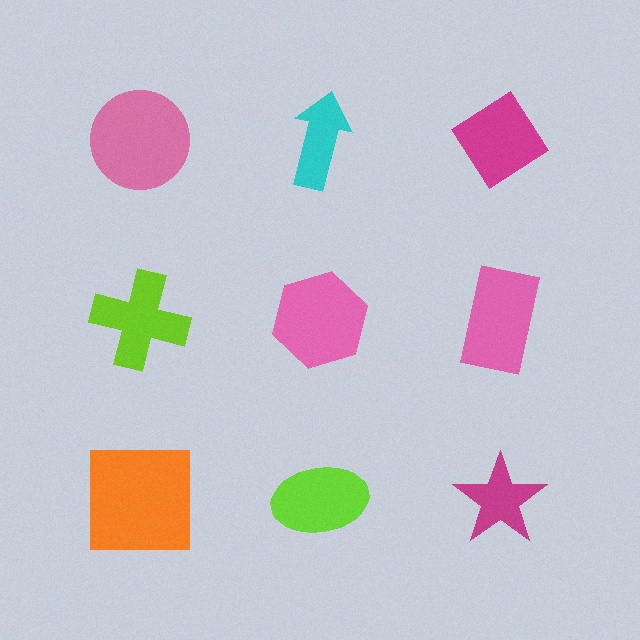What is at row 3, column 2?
A lime ellipse.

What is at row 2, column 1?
A lime cross.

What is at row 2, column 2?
A pink hexagon.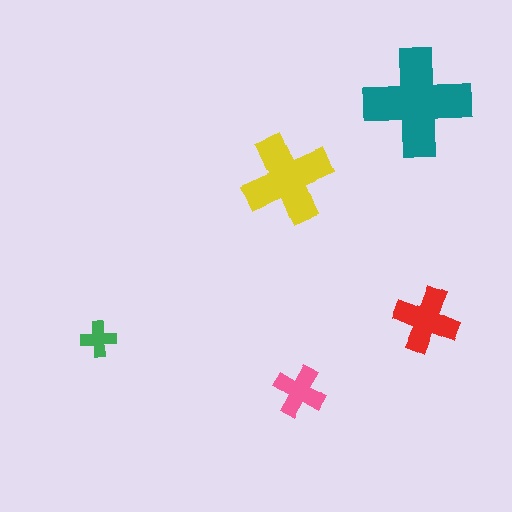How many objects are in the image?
There are 5 objects in the image.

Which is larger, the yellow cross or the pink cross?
The yellow one.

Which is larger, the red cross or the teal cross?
The teal one.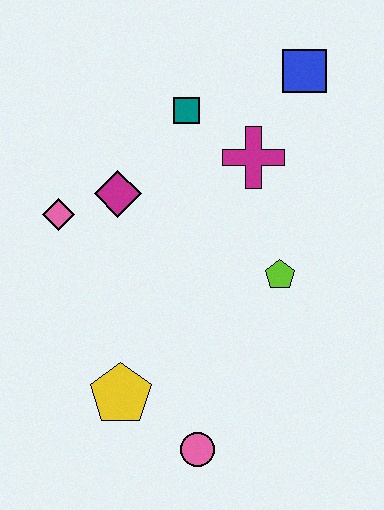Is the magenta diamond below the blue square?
Yes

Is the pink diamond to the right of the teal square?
No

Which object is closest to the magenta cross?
The teal square is closest to the magenta cross.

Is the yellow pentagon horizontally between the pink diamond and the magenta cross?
Yes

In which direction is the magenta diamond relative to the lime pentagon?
The magenta diamond is to the left of the lime pentagon.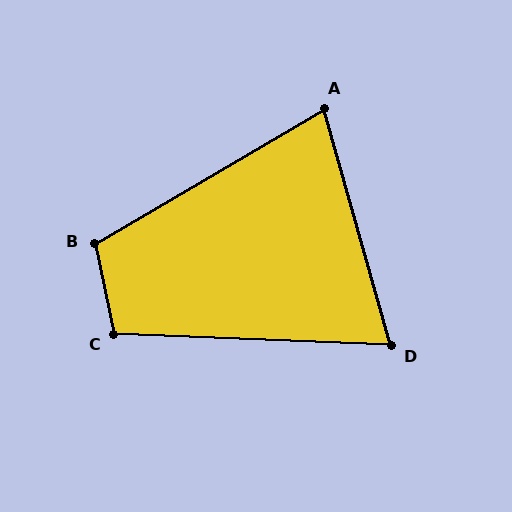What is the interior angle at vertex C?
Approximately 104 degrees (obtuse).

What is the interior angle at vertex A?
Approximately 76 degrees (acute).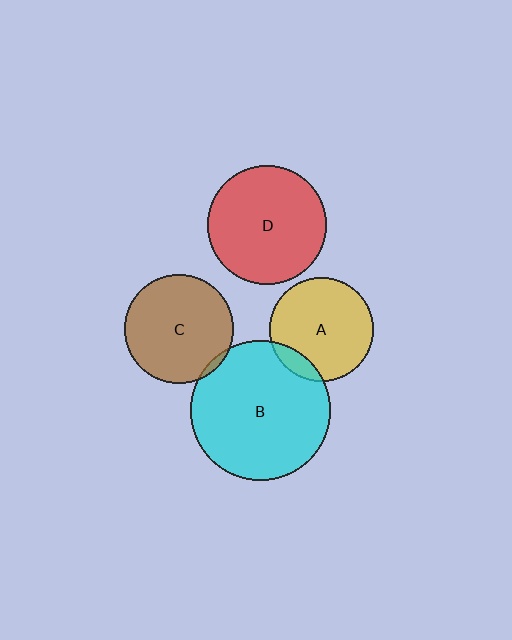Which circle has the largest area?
Circle B (cyan).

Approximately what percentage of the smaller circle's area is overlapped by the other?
Approximately 5%.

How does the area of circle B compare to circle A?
Approximately 1.8 times.